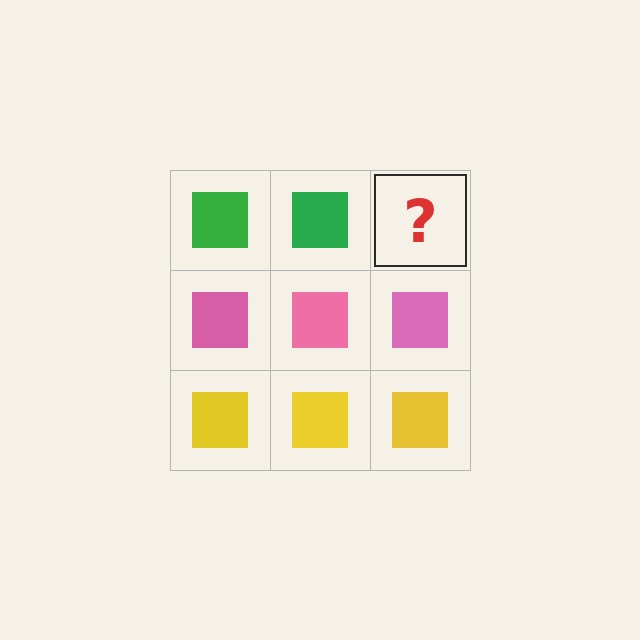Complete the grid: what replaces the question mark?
The question mark should be replaced with a green square.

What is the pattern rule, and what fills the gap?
The rule is that each row has a consistent color. The gap should be filled with a green square.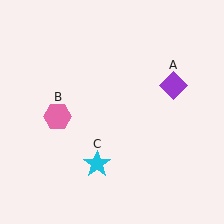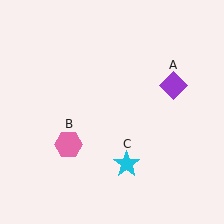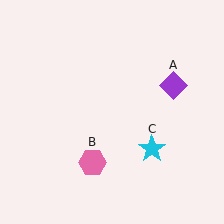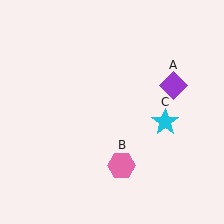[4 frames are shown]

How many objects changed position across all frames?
2 objects changed position: pink hexagon (object B), cyan star (object C).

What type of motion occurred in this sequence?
The pink hexagon (object B), cyan star (object C) rotated counterclockwise around the center of the scene.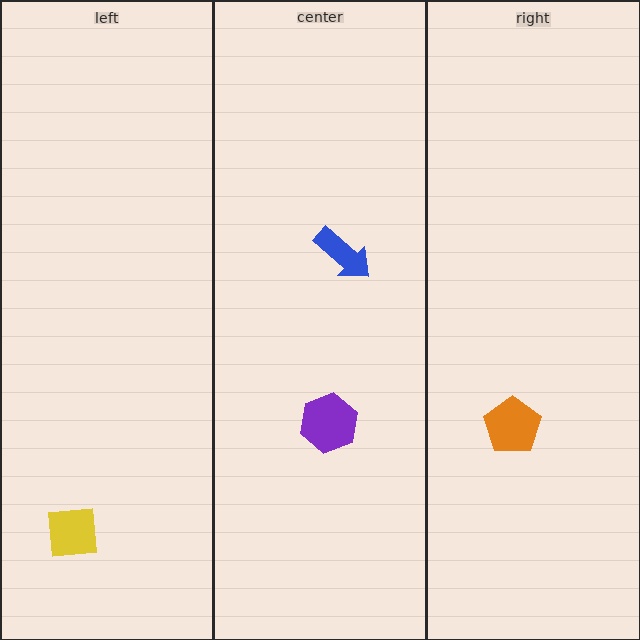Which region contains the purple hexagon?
The center region.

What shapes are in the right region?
The orange pentagon.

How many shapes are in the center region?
2.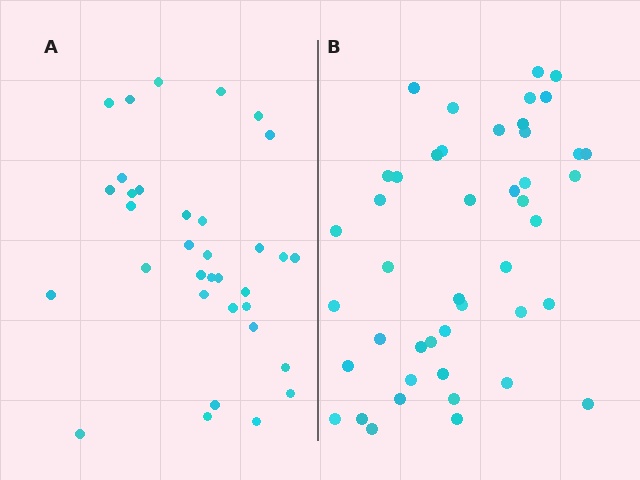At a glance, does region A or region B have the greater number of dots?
Region B (the right region) has more dots.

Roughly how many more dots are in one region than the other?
Region B has roughly 12 or so more dots than region A.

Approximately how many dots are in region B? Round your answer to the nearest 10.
About 40 dots. (The exact count is 45, which rounds to 40.)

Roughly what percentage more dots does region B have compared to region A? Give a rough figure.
About 30% more.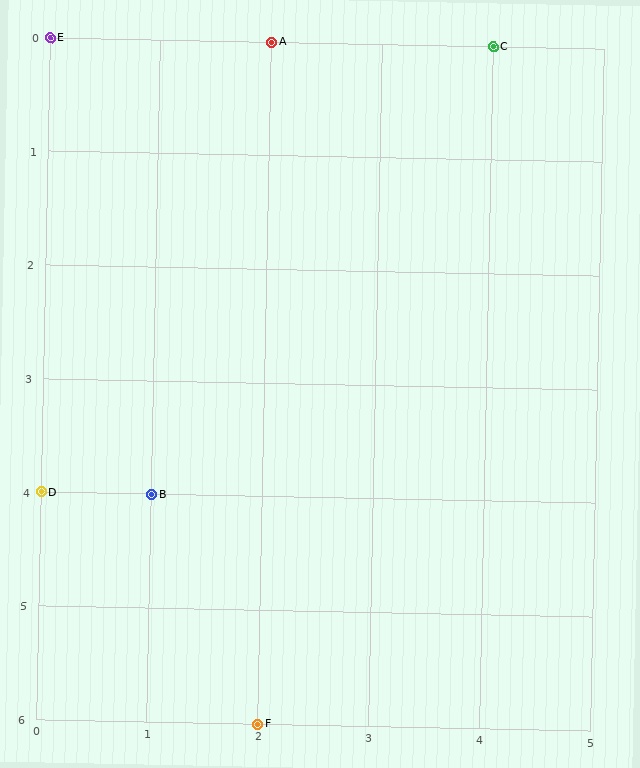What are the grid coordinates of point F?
Point F is at grid coordinates (2, 6).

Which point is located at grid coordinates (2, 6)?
Point F is at (2, 6).